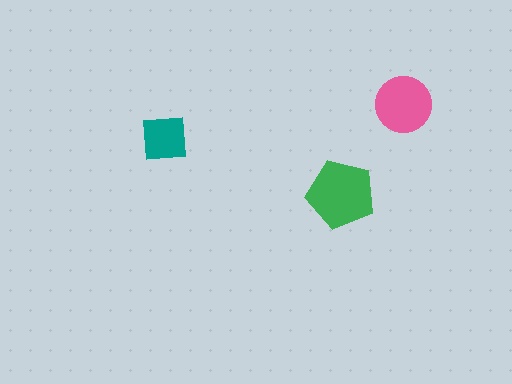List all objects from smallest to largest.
The teal square, the pink circle, the green pentagon.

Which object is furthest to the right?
The pink circle is rightmost.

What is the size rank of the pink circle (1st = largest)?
2nd.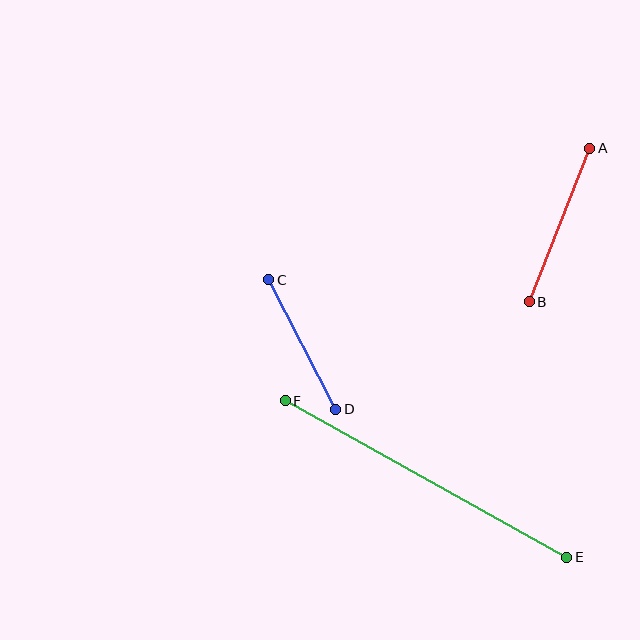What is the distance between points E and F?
The distance is approximately 322 pixels.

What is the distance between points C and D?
The distance is approximately 146 pixels.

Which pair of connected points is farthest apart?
Points E and F are farthest apart.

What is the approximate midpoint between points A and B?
The midpoint is at approximately (560, 225) pixels.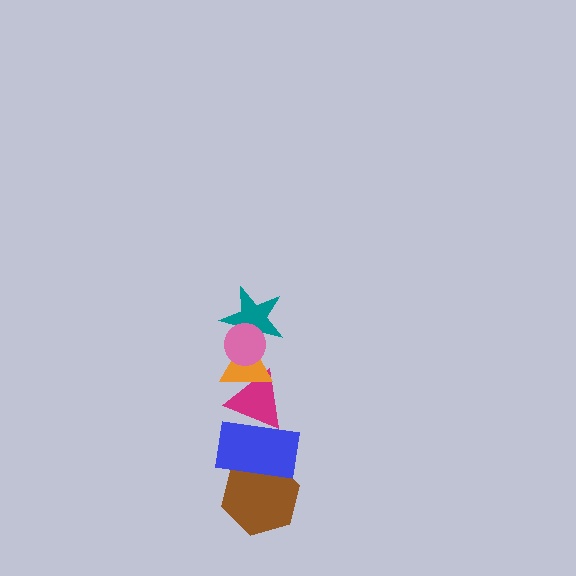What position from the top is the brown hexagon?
The brown hexagon is 6th from the top.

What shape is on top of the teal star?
The pink circle is on top of the teal star.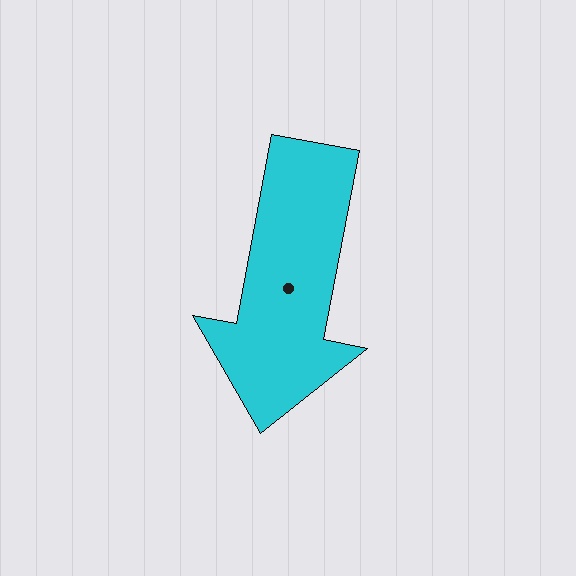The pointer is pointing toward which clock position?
Roughly 6 o'clock.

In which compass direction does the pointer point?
South.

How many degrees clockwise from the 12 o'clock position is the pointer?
Approximately 191 degrees.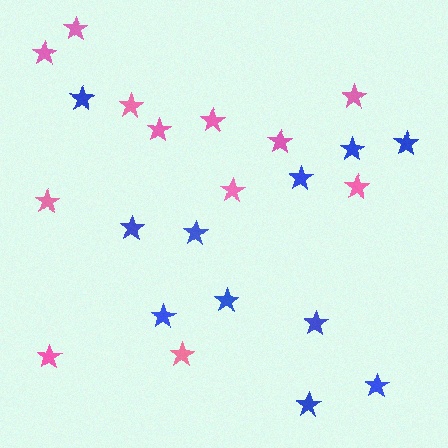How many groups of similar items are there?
There are 2 groups: one group of pink stars (12) and one group of blue stars (11).